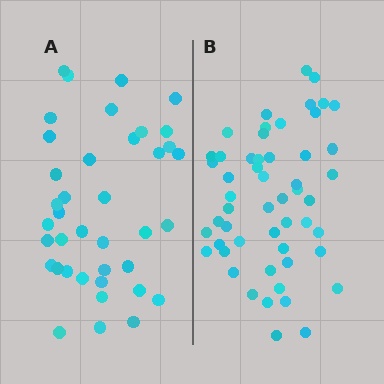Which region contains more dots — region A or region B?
Region B (the right region) has more dots.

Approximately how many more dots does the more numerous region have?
Region B has approximately 15 more dots than region A.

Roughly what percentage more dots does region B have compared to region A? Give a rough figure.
About 35% more.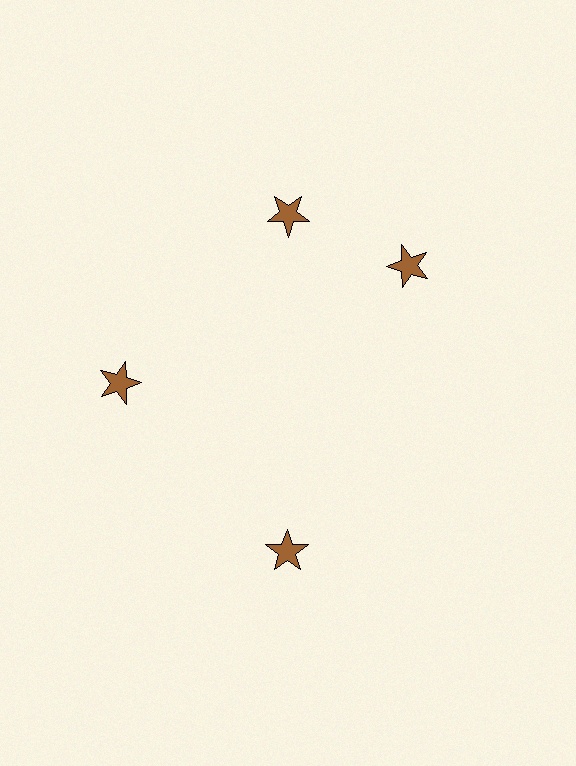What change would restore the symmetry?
The symmetry would be restored by rotating it back into even spacing with its neighbors so that all 4 stars sit at equal angles and equal distance from the center.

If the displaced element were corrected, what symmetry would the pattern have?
It would have 4-fold rotational symmetry — the pattern would map onto itself every 90 degrees.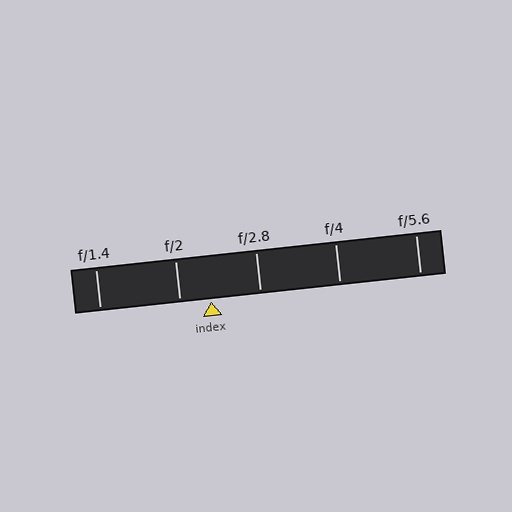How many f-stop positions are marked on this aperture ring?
There are 5 f-stop positions marked.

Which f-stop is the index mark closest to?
The index mark is closest to f/2.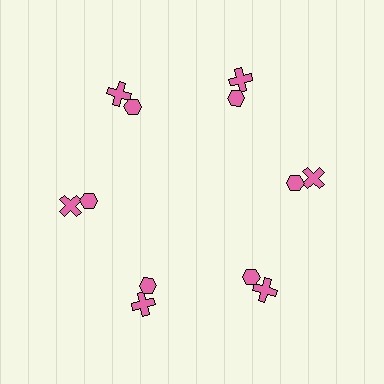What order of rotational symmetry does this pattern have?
This pattern has 6-fold rotational symmetry.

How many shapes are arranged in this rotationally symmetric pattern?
There are 12 shapes, arranged in 6 groups of 2.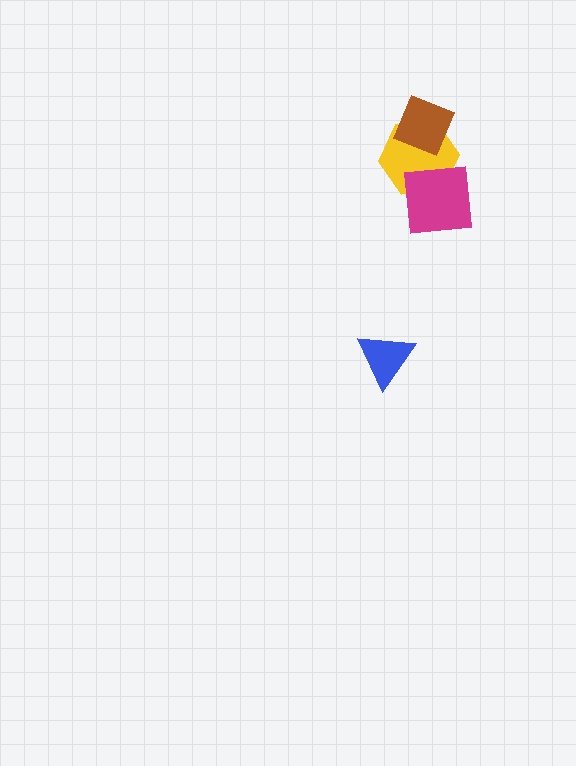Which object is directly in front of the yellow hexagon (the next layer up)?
The brown diamond is directly in front of the yellow hexagon.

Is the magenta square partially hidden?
No, no other shape covers it.